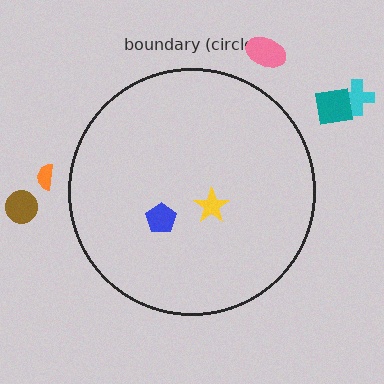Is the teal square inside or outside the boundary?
Outside.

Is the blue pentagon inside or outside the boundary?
Inside.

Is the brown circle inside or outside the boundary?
Outside.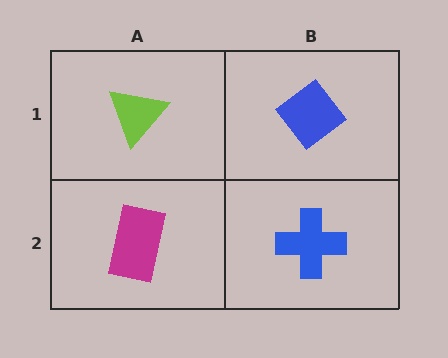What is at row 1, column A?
A lime triangle.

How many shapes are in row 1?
2 shapes.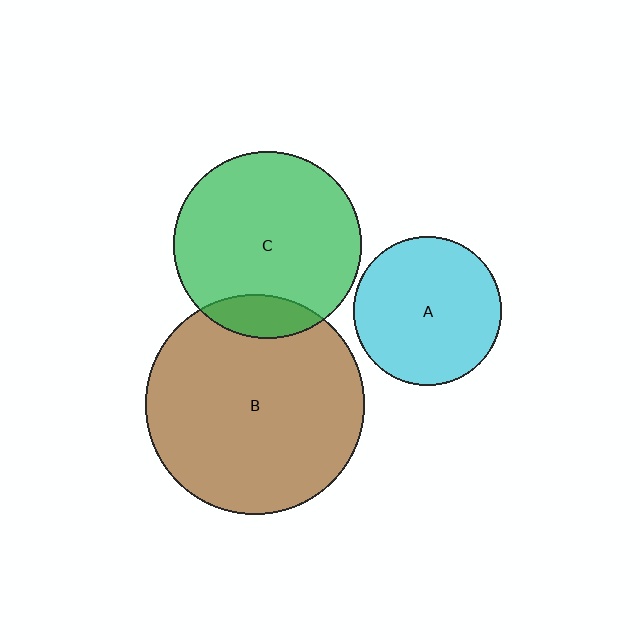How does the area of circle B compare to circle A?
Approximately 2.2 times.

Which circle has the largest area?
Circle B (brown).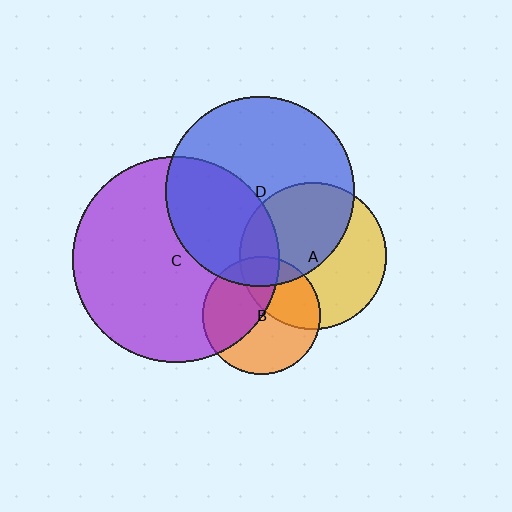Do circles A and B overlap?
Yes.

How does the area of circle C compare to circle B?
Approximately 3.1 times.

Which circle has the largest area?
Circle C (purple).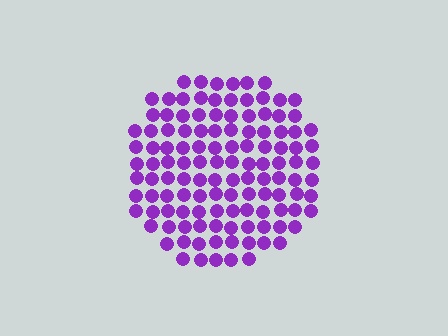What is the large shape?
The large shape is a circle.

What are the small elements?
The small elements are circles.